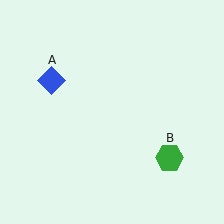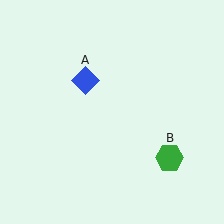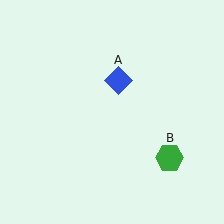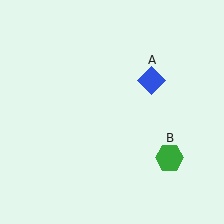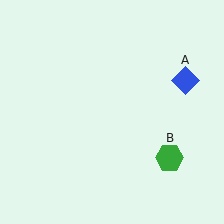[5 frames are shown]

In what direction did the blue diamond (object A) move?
The blue diamond (object A) moved right.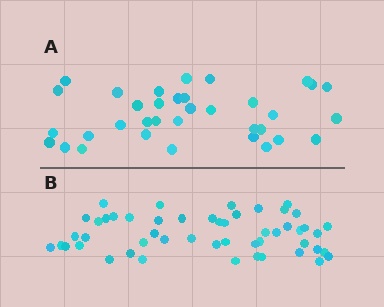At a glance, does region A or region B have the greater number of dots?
Region B (the bottom region) has more dots.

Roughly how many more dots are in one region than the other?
Region B has approximately 15 more dots than region A.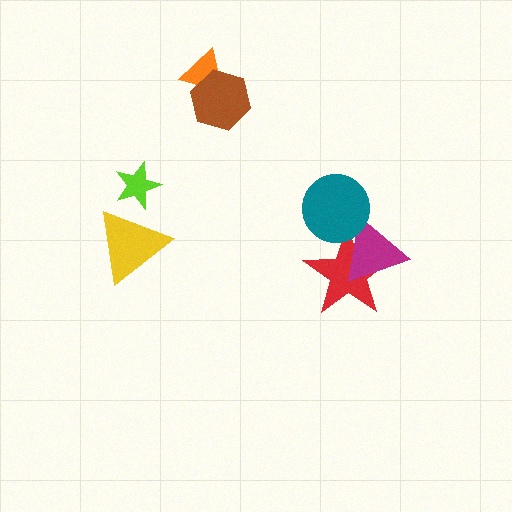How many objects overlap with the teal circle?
2 objects overlap with the teal circle.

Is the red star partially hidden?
Yes, it is partially covered by another shape.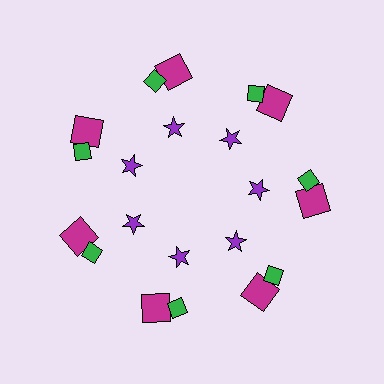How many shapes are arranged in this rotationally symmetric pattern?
There are 21 shapes, arranged in 7 groups of 3.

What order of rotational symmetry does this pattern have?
This pattern has 7-fold rotational symmetry.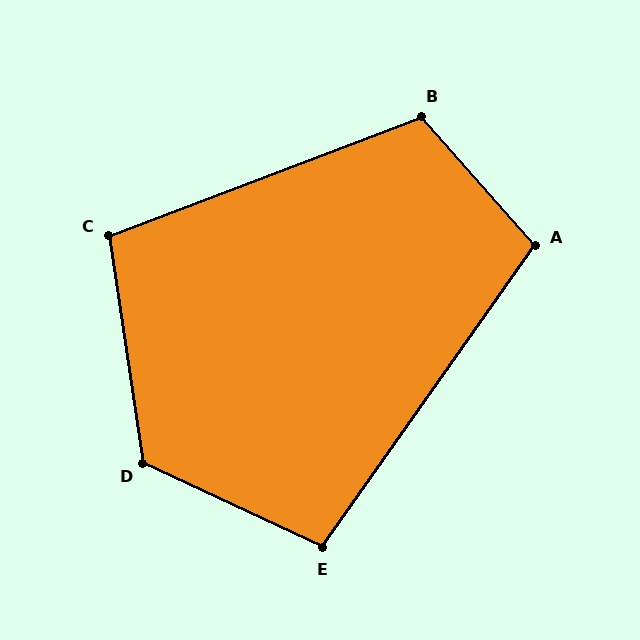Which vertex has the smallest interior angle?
E, at approximately 100 degrees.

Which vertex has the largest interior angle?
D, at approximately 124 degrees.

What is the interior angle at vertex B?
Approximately 110 degrees (obtuse).